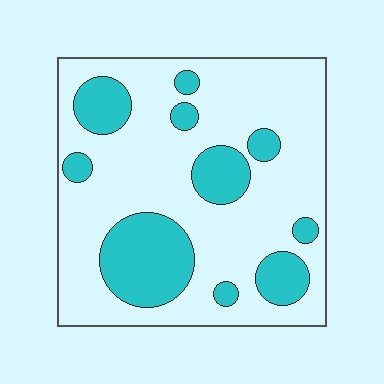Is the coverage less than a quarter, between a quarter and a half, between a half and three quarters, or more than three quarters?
Between a quarter and a half.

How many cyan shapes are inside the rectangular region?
10.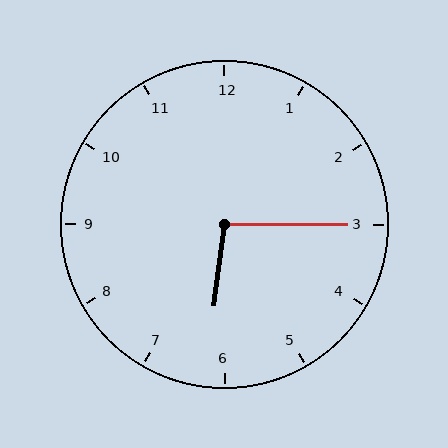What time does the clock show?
6:15.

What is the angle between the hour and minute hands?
Approximately 98 degrees.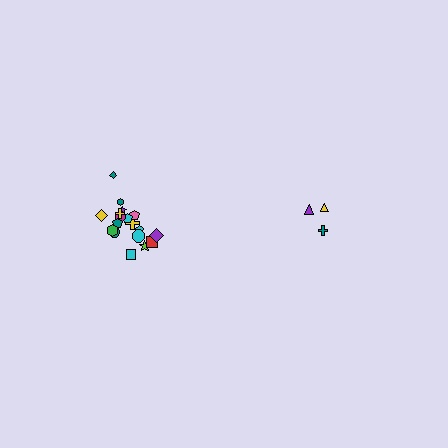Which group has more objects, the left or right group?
The left group.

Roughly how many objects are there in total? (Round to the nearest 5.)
Roughly 20 objects in total.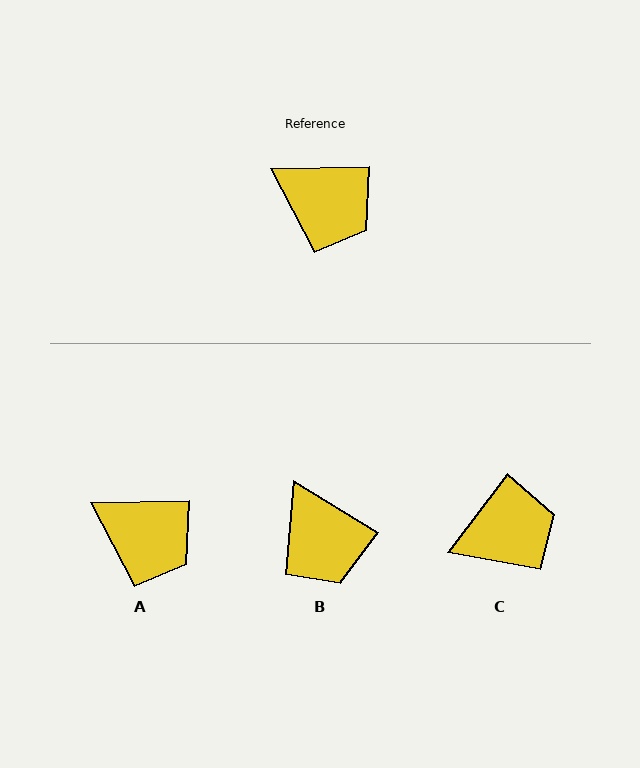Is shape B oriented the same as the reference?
No, it is off by about 33 degrees.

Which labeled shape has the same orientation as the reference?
A.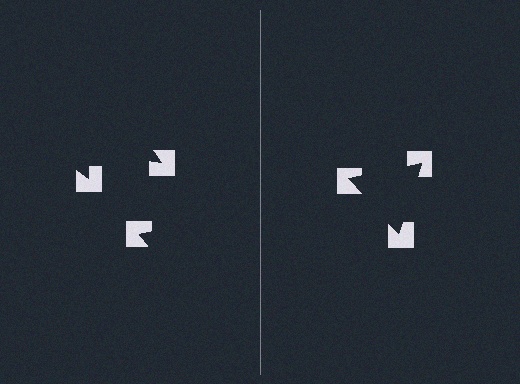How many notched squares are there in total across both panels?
6 — 3 on each side.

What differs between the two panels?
The notched squares are positioned identically on both sides; only the wedge orientations differ. On the right they align to a triangle; on the left they are misaligned.